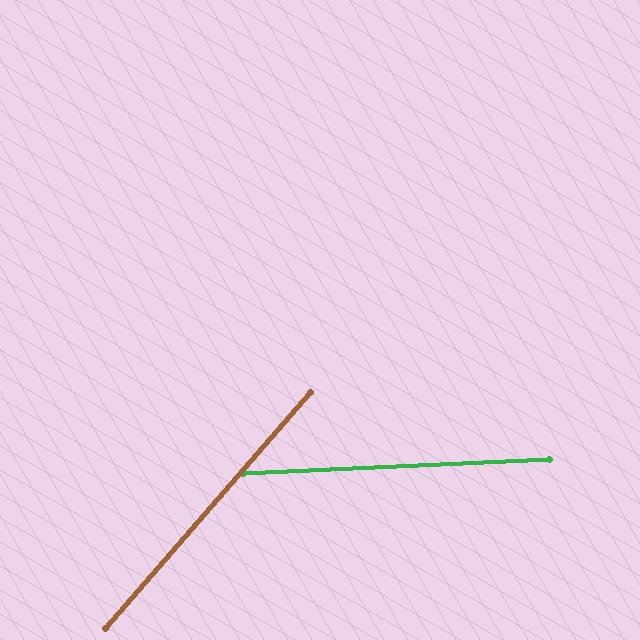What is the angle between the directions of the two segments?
Approximately 46 degrees.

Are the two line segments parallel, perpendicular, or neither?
Neither parallel nor perpendicular — they differ by about 46°.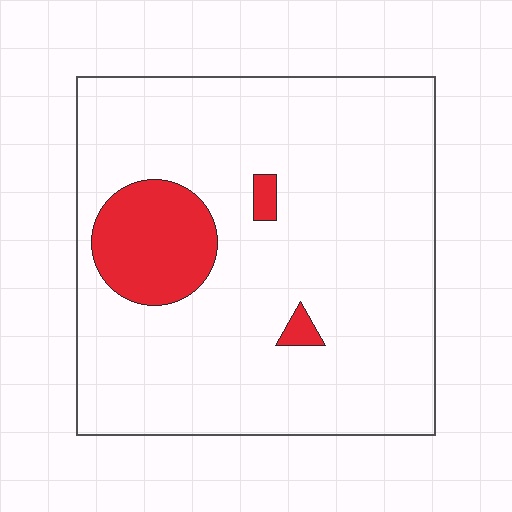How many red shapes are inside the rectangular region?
3.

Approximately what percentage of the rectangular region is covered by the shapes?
Approximately 10%.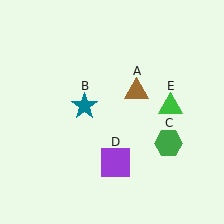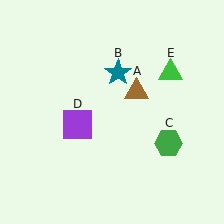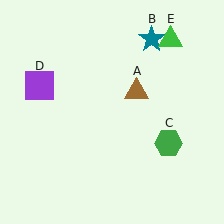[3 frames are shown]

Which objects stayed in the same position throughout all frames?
Brown triangle (object A) and green hexagon (object C) remained stationary.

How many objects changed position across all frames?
3 objects changed position: teal star (object B), purple square (object D), green triangle (object E).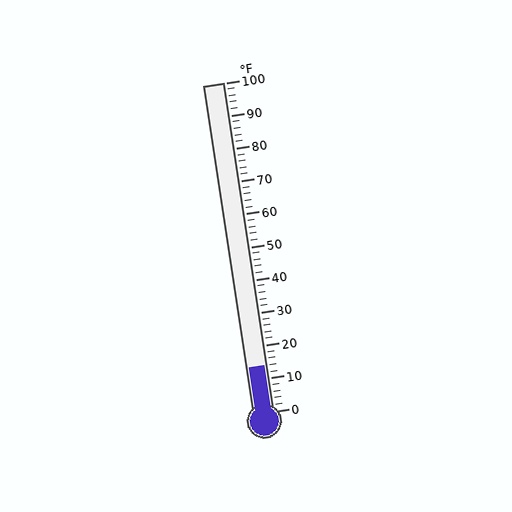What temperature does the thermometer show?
The thermometer shows approximately 14°F.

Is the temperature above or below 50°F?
The temperature is below 50°F.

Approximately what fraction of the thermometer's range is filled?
The thermometer is filled to approximately 15% of its range.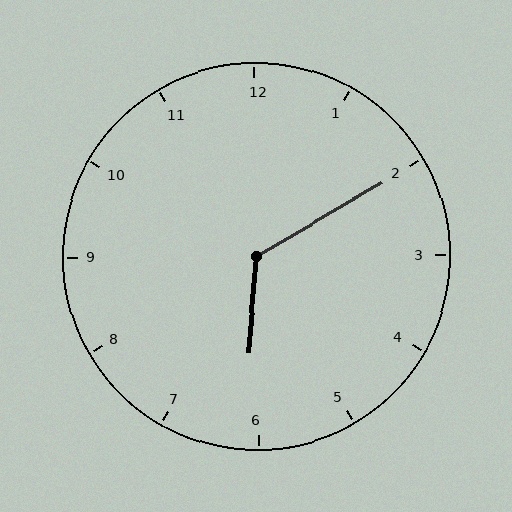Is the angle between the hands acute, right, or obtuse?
It is obtuse.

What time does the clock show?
6:10.